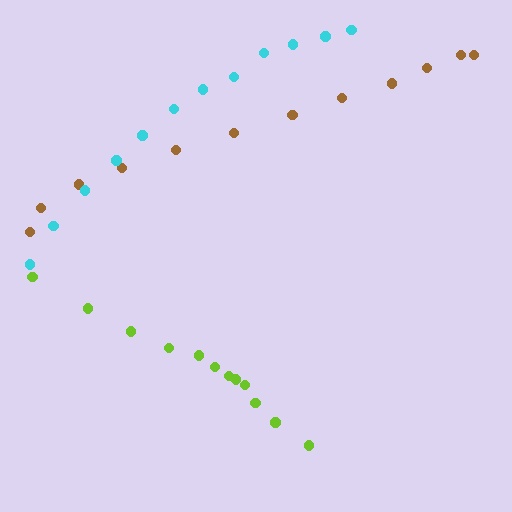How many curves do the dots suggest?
There are 3 distinct paths.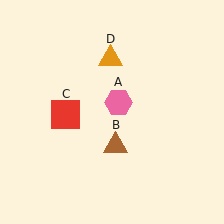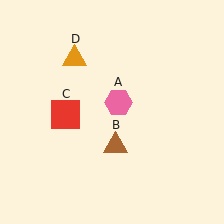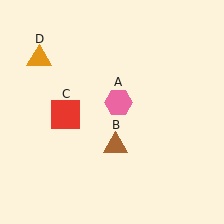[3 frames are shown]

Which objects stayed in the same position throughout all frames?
Pink hexagon (object A) and brown triangle (object B) and red square (object C) remained stationary.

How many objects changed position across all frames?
1 object changed position: orange triangle (object D).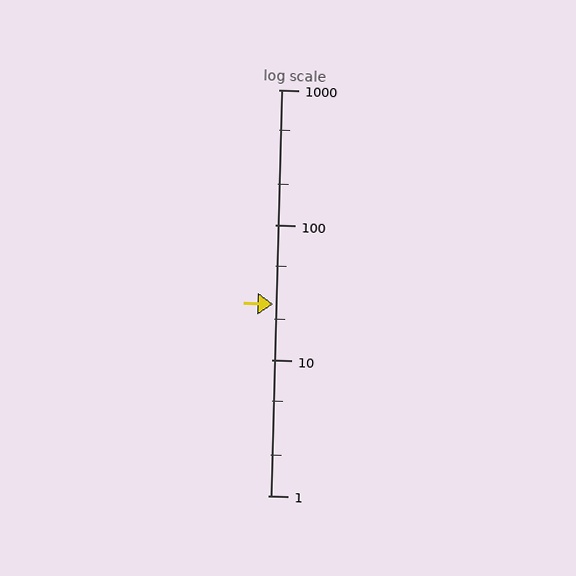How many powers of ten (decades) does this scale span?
The scale spans 3 decades, from 1 to 1000.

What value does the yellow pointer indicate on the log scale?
The pointer indicates approximately 26.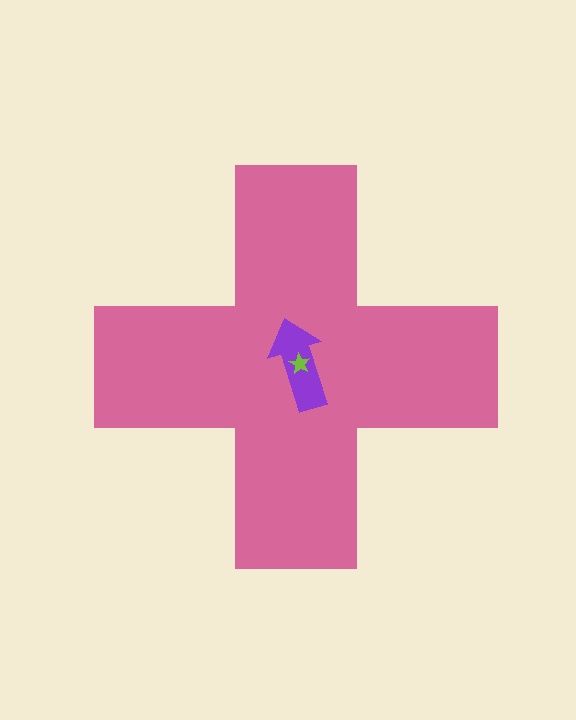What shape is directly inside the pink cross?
The purple arrow.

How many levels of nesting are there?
3.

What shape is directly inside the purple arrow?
The lime star.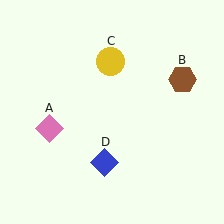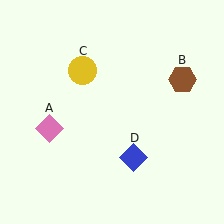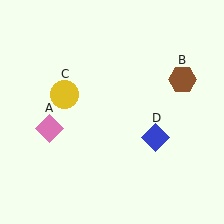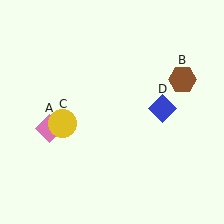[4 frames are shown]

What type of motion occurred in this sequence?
The yellow circle (object C), blue diamond (object D) rotated counterclockwise around the center of the scene.